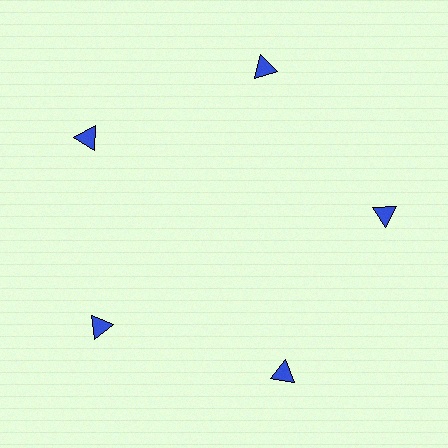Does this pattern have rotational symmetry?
Yes, this pattern has 5-fold rotational symmetry. It looks the same after rotating 72 degrees around the center.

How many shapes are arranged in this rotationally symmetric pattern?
There are 5 shapes, arranged in 5 groups of 1.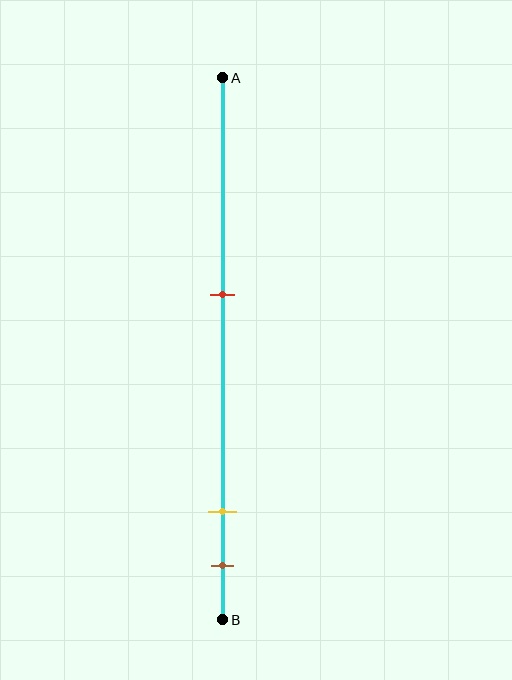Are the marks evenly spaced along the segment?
No, the marks are not evenly spaced.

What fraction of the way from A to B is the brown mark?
The brown mark is approximately 90% (0.9) of the way from A to B.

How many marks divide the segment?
There are 3 marks dividing the segment.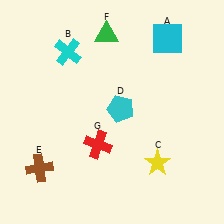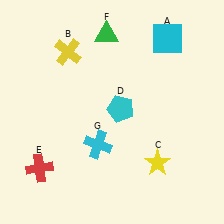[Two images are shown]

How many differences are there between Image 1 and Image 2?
There are 3 differences between the two images.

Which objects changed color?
B changed from cyan to yellow. E changed from brown to red. G changed from red to cyan.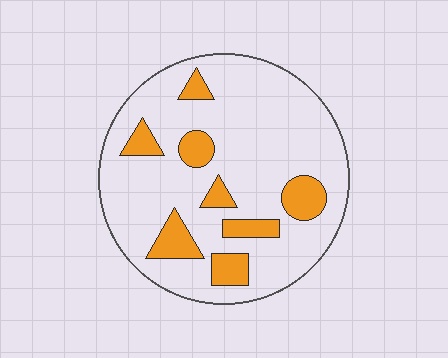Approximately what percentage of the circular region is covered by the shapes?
Approximately 20%.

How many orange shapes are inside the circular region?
8.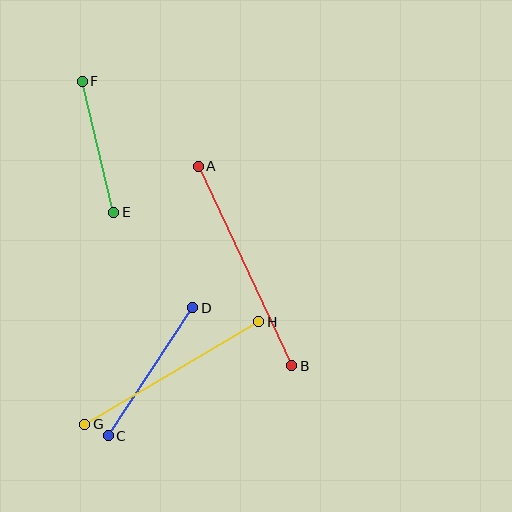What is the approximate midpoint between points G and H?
The midpoint is at approximately (172, 373) pixels.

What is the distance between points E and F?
The distance is approximately 135 pixels.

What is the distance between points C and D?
The distance is approximately 154 pixels.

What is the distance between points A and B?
The distance is approximately 220 pixels.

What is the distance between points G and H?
The distance is approximately 202 pixels.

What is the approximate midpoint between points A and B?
The midpoint is at approximately (245, 266) pixels.